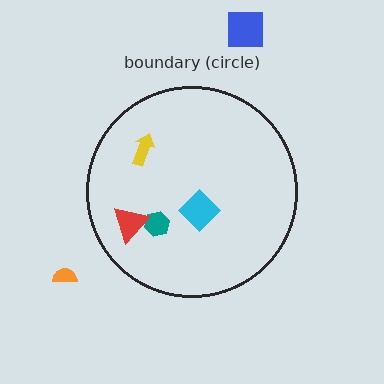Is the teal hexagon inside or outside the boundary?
Inside.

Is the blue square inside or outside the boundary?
Outside.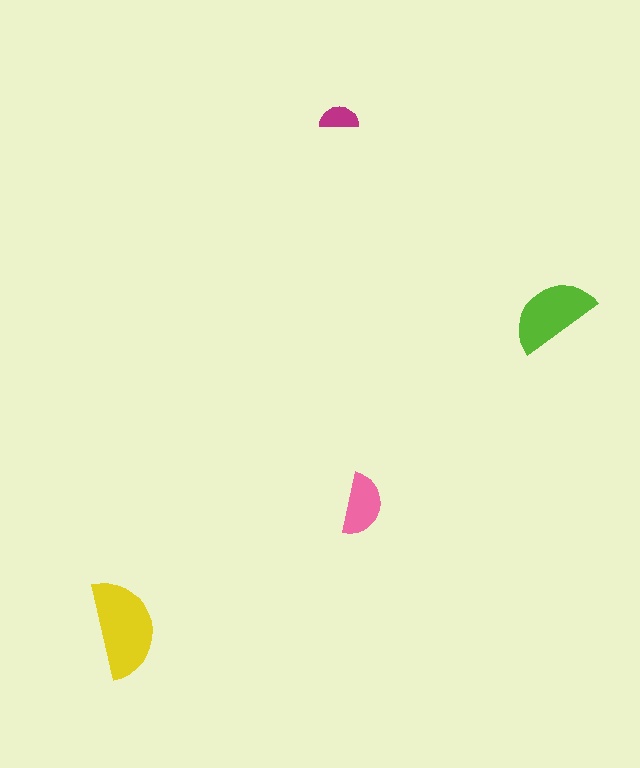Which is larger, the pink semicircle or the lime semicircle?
The lime one.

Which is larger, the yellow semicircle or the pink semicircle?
The yellow one.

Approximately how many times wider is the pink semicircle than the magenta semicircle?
About 1.5 times wider.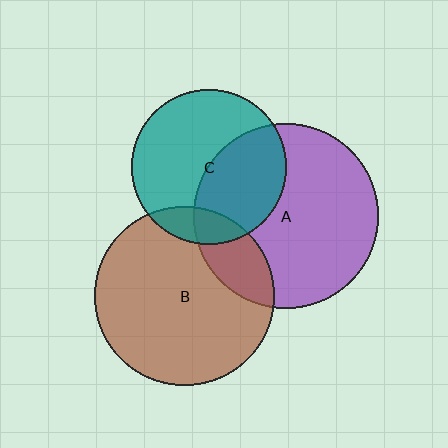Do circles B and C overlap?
Yes.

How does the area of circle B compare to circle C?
Approximately 1.3 times.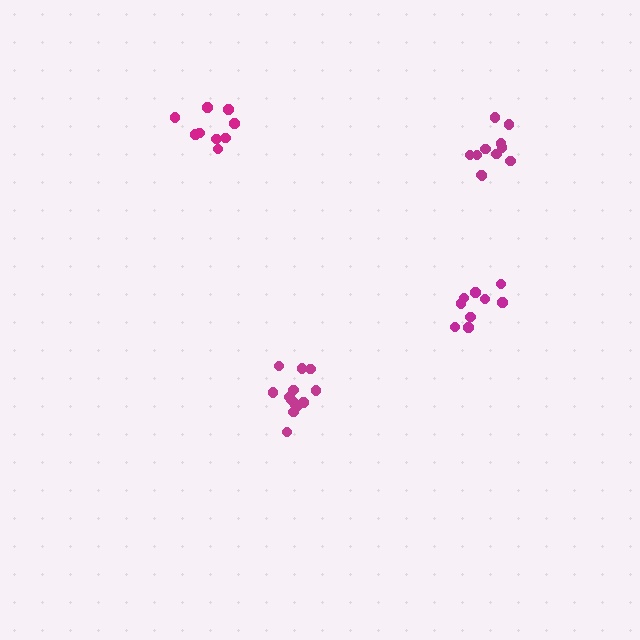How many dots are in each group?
Group 1: 10 dots, Group 2: 13 dots, Group 3: 9 dots, Group 4: 11 dots (43 total).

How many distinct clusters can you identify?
There are 4 distinct clusters.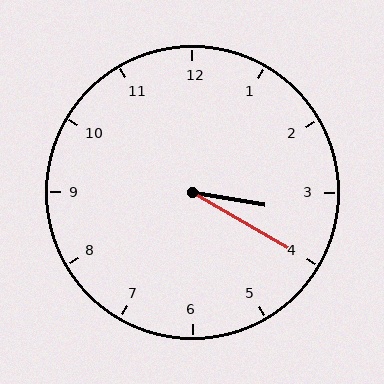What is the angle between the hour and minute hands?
Approximately 20 degrees.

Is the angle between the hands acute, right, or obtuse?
It is acute.